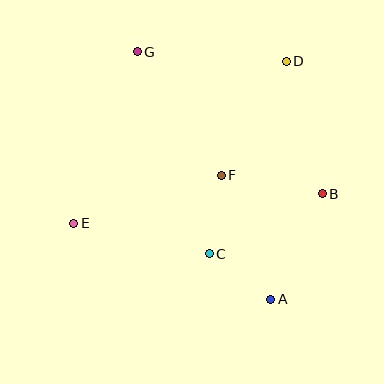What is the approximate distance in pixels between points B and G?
The distance between B and G is approximately 233 pixels.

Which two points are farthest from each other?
Points A and G are farthest from each other.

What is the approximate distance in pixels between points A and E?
The distance between A and E is approximately 211 pixels.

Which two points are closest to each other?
Points A and C are closest to each other.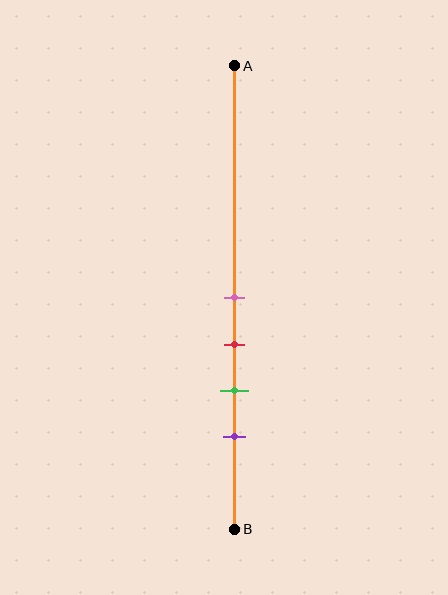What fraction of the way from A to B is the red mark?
The red mark is approximately 60% (0.6) of the way from A to B.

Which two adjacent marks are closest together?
The pink and red marks are the closest adjacent pair.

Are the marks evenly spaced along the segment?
Yes, the marks are approximately evenly spaced.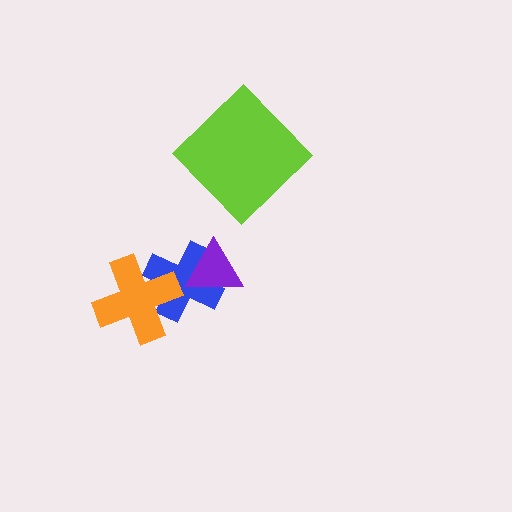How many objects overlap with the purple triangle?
1 object overlaps with the purple triangle.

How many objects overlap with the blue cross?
2 objects overlap with the blue cross.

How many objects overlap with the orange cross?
1 object overlaps with the orange cross.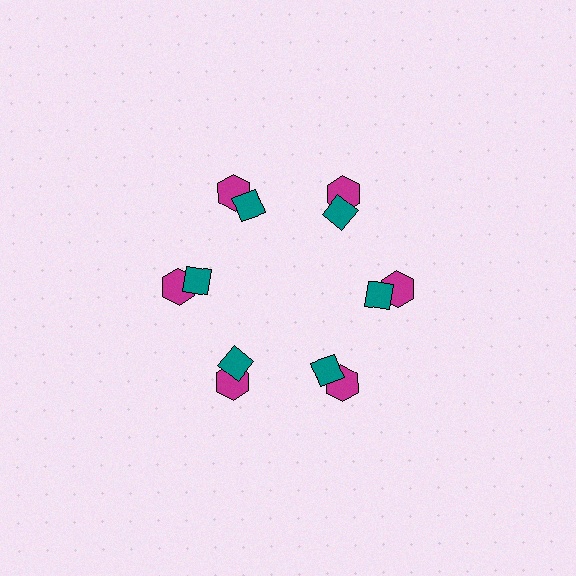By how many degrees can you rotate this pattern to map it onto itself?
The pattern maps onto itself every 60 degrees of rotation.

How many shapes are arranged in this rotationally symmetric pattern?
There are 12 shapes, arranged in 6 groups of 2.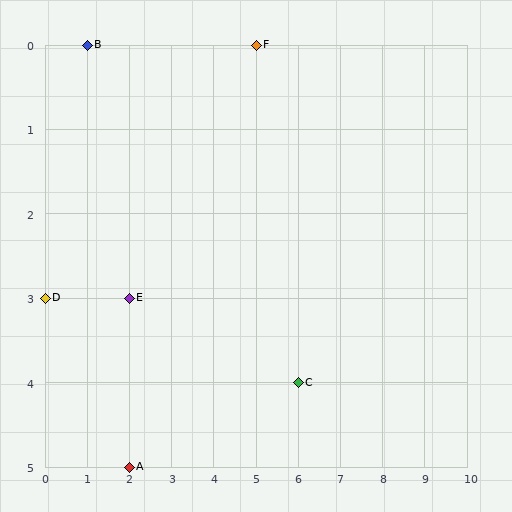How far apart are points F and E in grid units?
Points F and E are 3 columns and 3 rows apart (about 4.2 grid units diagonally).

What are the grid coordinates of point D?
Point D is at grid coordinates (0, 3).